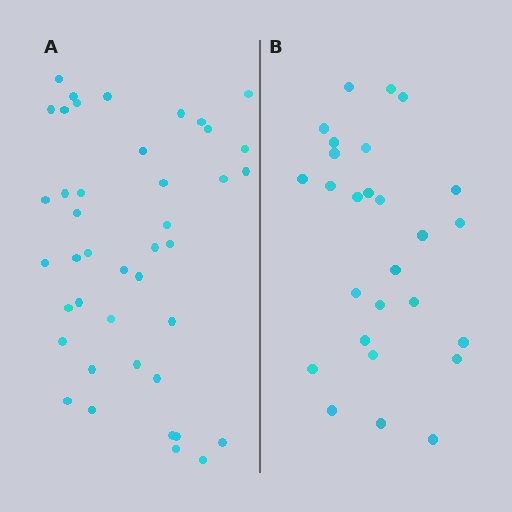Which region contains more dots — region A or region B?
Region A (the left region) has more dots.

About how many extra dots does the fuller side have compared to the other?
Region A has approximately 15 more dots than region B.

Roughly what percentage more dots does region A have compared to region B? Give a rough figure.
About 55% more.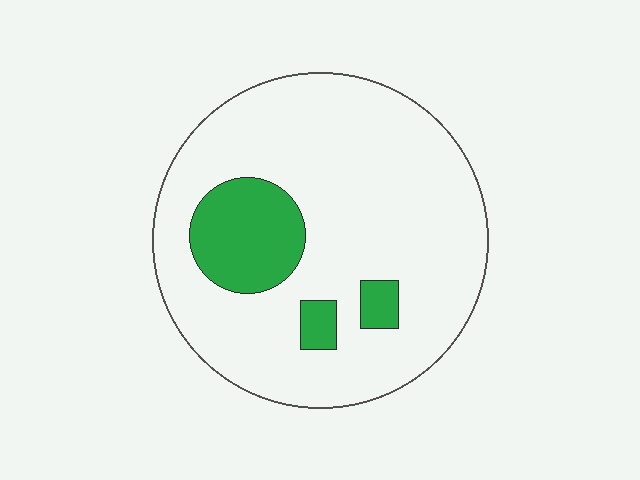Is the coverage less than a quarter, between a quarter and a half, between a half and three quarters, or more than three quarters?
Less than a quarter.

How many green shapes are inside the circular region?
3.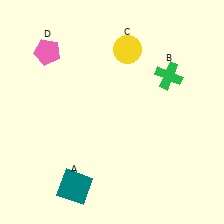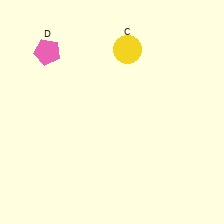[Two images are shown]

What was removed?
The teal square (A), the green cross (B) were removed in Image 2.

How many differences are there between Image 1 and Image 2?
There are 2 differences between the two images.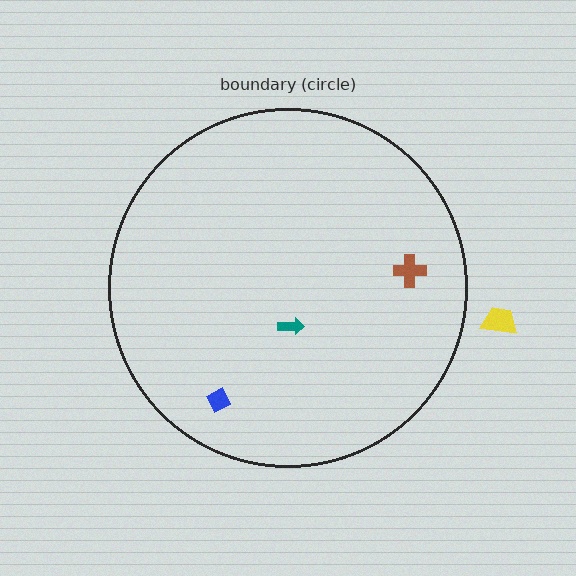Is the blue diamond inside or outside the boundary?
Inside.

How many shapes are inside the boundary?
3 inside, 1 outside.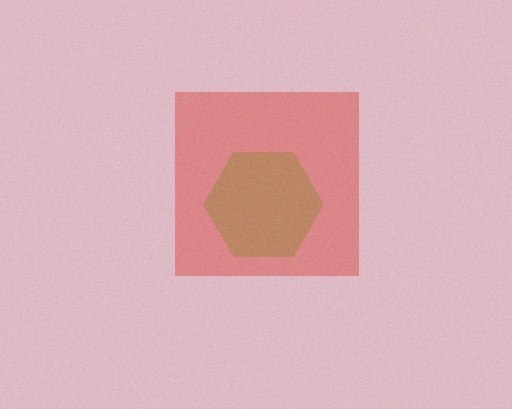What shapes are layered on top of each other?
The layered shapes are: a lime hexagon, a red square.